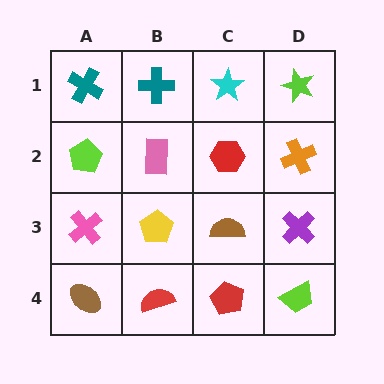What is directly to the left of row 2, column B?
A lime pentagon.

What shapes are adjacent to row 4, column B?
A yellow pentagon (row 3, column B), a brown ellipse (row 4, column A), a red pentagon (row 4, column C).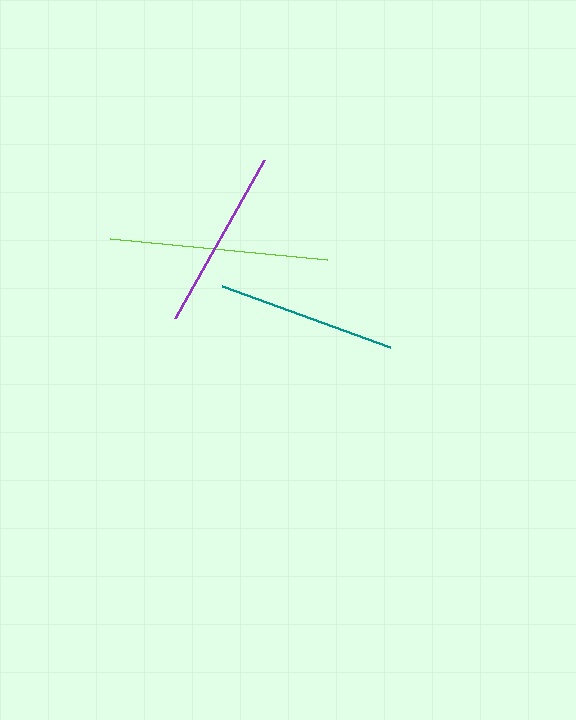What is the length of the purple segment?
The purple segment is approximately 182 pixels long.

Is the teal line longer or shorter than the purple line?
The purple line is longer than the teal line.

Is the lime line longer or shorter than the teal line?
The lime line is longer than the teal line.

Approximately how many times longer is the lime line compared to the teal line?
The lime line is approximately 1.2 times the length of the teal line.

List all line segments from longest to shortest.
From longest to shortest: lime, purple, teal.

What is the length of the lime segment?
The lime segment is approximately 218 pixels long.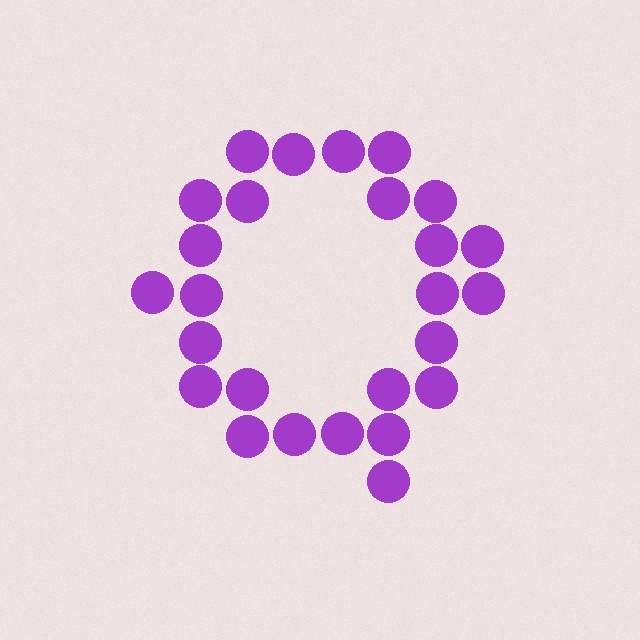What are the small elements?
The small elements are circles.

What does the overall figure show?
The overall figure shows the letter Q.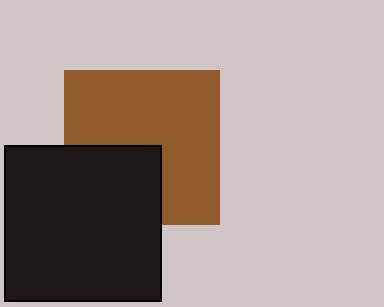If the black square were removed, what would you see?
You would see the complete brown square.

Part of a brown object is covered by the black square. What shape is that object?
It is a square.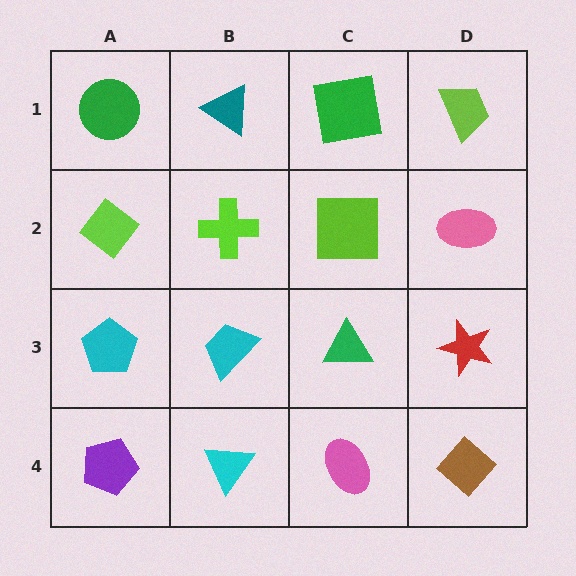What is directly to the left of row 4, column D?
A pink ellipse.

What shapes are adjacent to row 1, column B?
A lime cross (row 2, column B), a green circle (row 1, column A), a green square (row 1, column C).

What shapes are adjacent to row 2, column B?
A teal triangle (row 1, column B), a cyan trapezoid (row 3, column B), a lime diamond (row 2, column A), a lime square (row 2, column C).